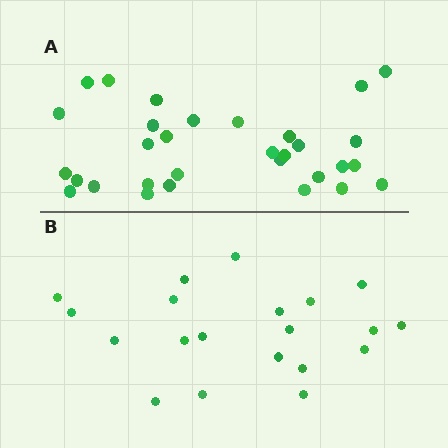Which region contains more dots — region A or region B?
Region A (the top region) has more dots.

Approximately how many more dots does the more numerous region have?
Region A has roughly 12 or so more dots than region B.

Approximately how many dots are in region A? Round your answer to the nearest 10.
About 30 dots. (The exact count is 31, which rounds to 30.)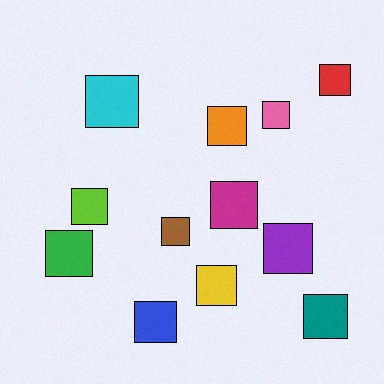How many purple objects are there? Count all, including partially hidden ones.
There is 1 purple object.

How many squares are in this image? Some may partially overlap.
There are 12 squares.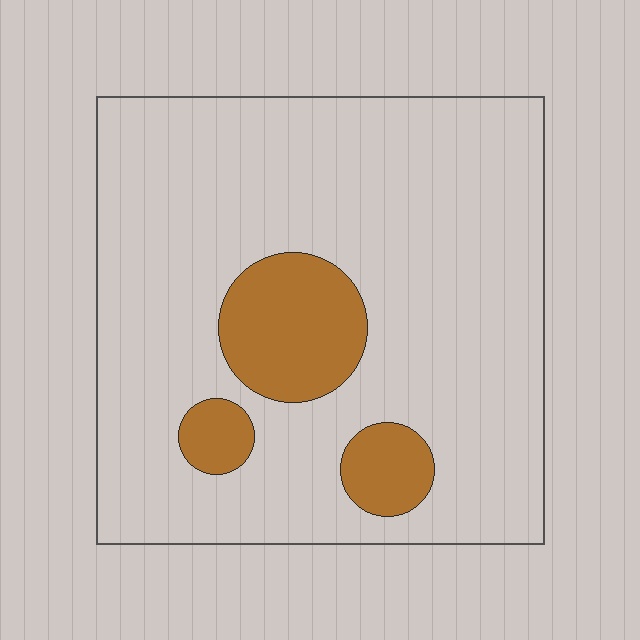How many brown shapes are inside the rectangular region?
3.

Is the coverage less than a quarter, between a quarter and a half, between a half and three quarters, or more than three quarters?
Less than a quarter.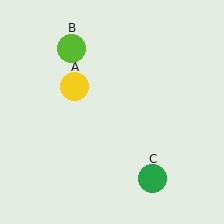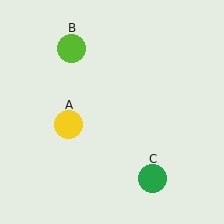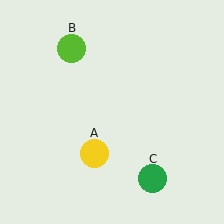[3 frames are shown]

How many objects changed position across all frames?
1 object changed position: yellow circle (object A).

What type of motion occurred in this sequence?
The yellow circle (object A) rotated counterclockwise around the center of the scene.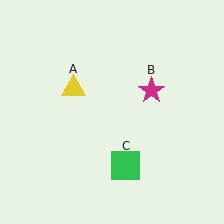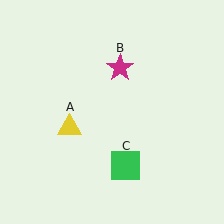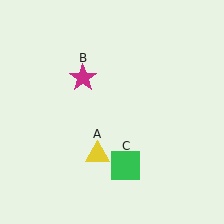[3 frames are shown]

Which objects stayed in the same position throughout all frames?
Green square (object C) remained stationary.